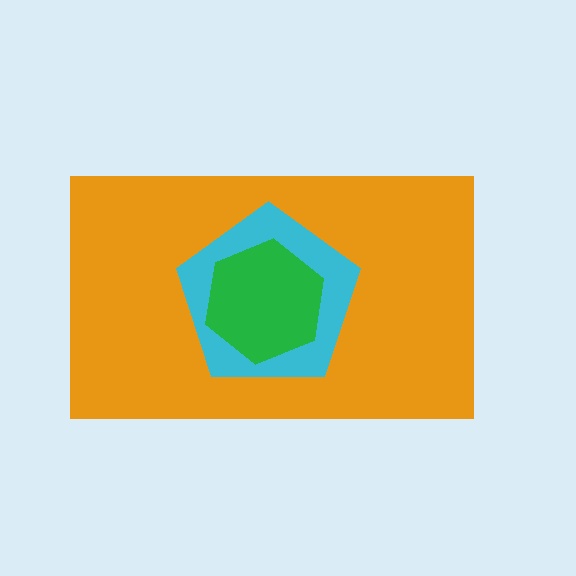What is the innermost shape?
The green hexagon.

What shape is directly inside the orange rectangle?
The cyan pentagon.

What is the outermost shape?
The orange rectangle.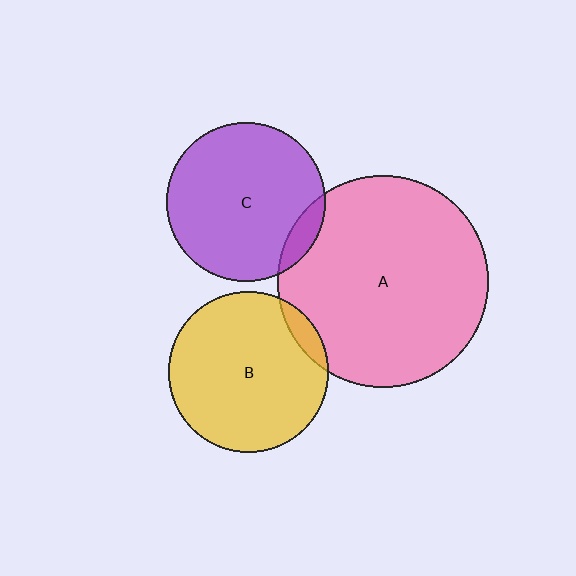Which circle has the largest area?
Circle A (pink).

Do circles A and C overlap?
Yes.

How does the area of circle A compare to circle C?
Approximately 1.8 times.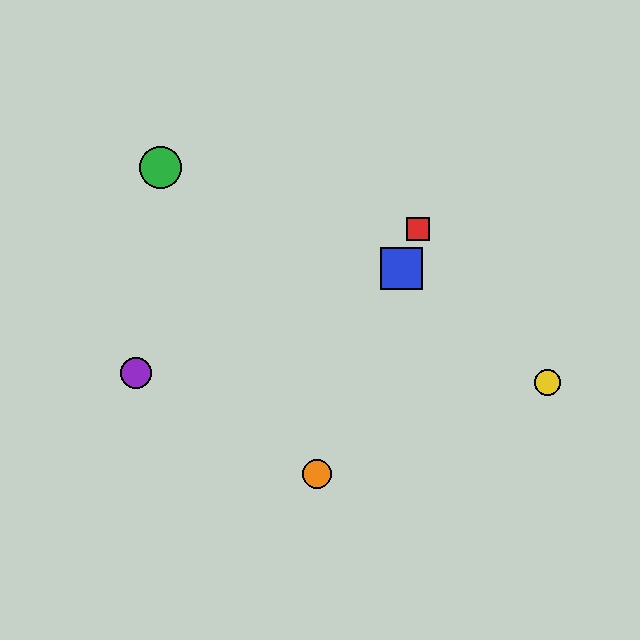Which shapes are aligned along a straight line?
The red square, the blue square, the orange circle are aligned along a straight line.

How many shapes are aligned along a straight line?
3 shapes (the red square, the blue square, the orange circle) are aligned along a straight line.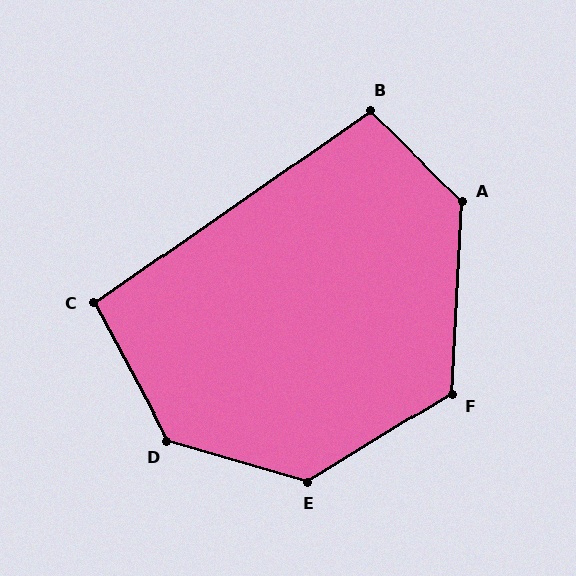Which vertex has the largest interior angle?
D, at approximately 134 degrees.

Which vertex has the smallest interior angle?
C, at approximately 97 degrees.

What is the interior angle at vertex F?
Approximately 125 degrees (obtuse).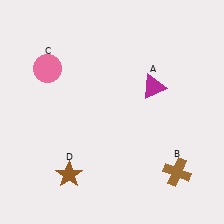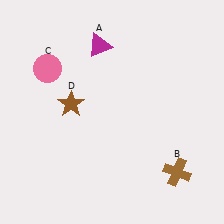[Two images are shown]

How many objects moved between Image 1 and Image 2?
2 objects moved between the two images.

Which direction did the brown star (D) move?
The brown star (D) moved up.